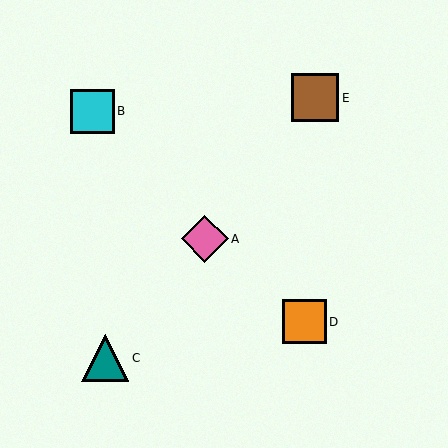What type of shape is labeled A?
Shape A is a pink diamond.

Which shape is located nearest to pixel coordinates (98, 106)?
The cyan square (labeled B) at (92, 111) is nearest to that location.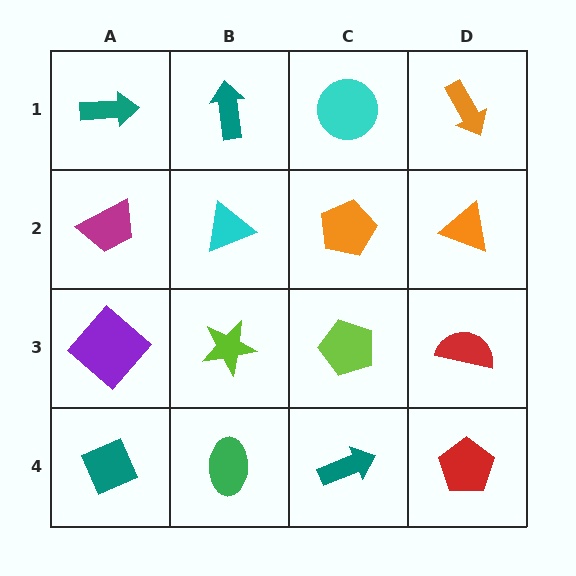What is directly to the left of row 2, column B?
A magenta trapezoid.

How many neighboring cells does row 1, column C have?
3.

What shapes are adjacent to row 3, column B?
A cyan triangle (row 2, column B), a green ellipse (row 4, column B), a purple diamond (row 3, column A), a lime pentagon (row 3, column C).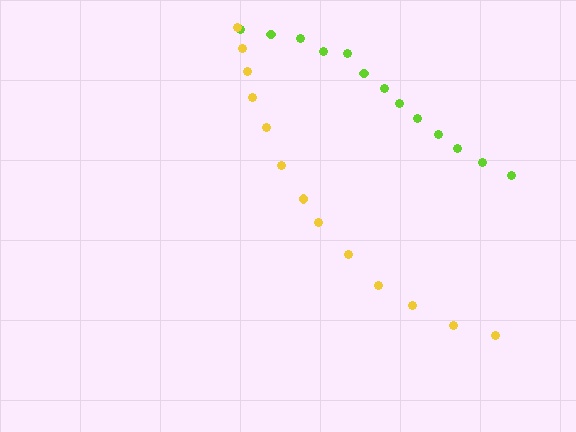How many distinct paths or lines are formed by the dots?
There are 2 distinct paths.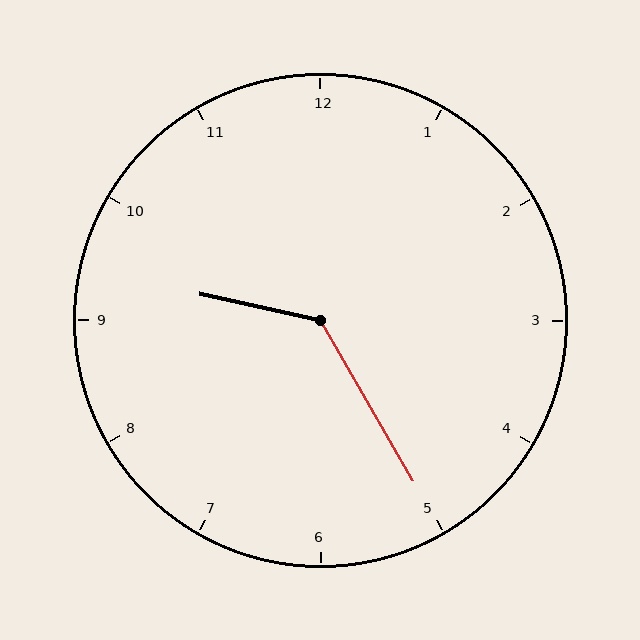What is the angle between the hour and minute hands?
Approximately 132 degrees.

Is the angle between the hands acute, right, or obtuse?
It is obtuse.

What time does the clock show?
9:25.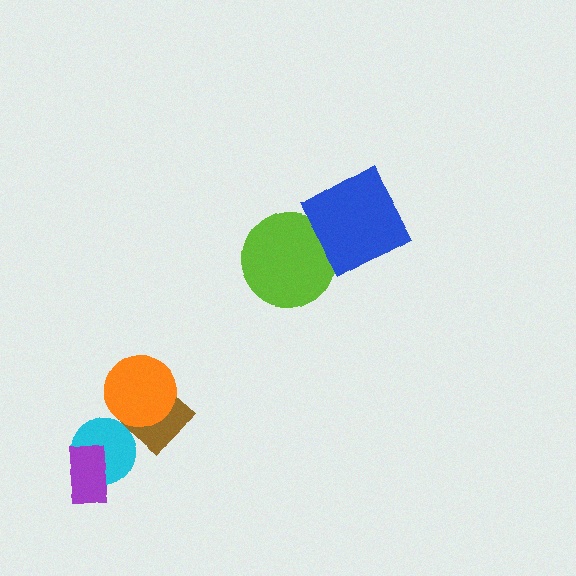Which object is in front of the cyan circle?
The purple rectangle is in front of the cyan circle.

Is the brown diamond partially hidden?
Yes, it is partially covered by another shape.